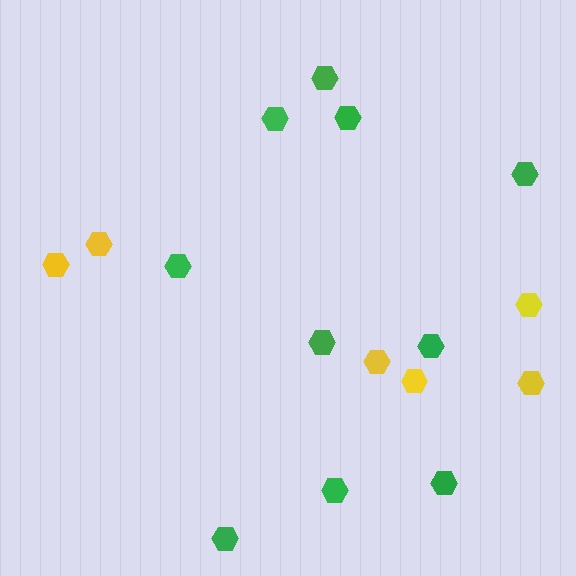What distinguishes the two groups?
There are 2 groups: one group of green hexagons (10) and one group of yellow hexagons (6).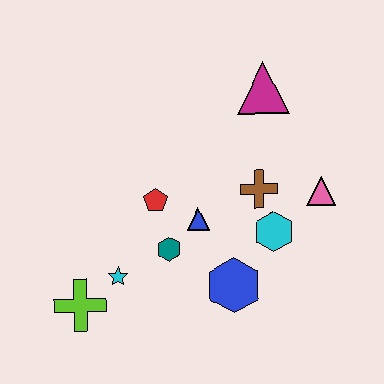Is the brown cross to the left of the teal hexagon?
No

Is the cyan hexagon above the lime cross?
Yes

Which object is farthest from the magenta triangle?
The lime cross is farthest from the magenta triangle.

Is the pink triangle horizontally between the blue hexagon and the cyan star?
No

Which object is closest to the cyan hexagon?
The brown cross is closest to the cyan hexagon.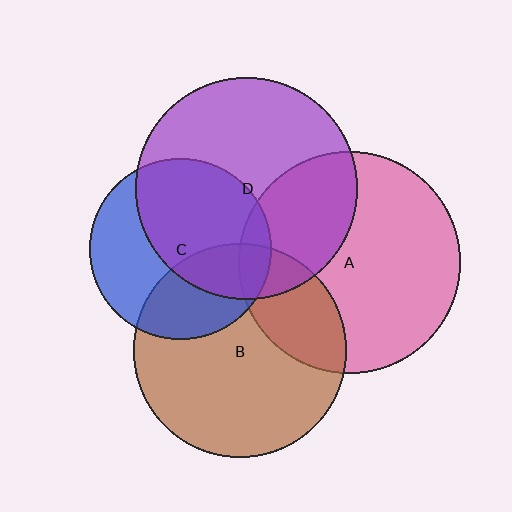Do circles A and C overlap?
Yes.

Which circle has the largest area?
Circle D (purple).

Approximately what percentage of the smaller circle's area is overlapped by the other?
Approximately 10%.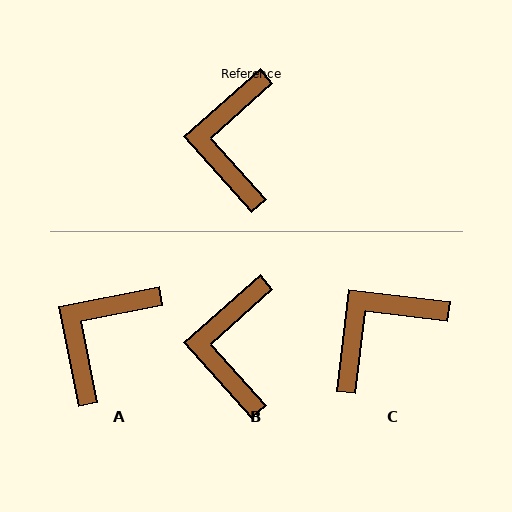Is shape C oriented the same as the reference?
No, it is off by about 49 degrees.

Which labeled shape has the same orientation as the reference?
B.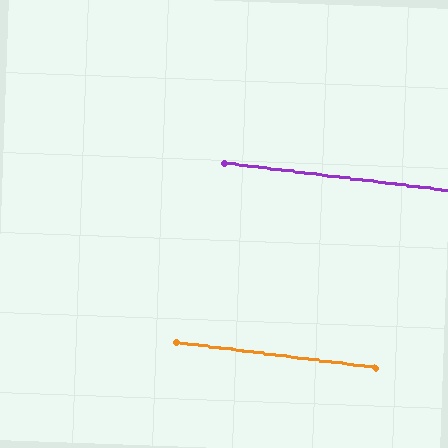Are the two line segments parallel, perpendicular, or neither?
Parallel — their directions differ by only 0.1°.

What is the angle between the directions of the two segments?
Approximately 0 degrees.